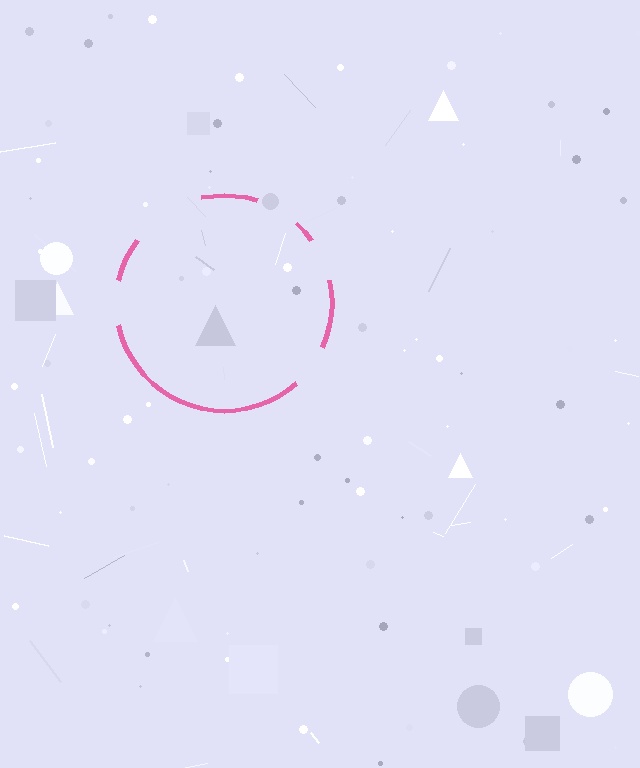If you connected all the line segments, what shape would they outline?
They would outline a circle.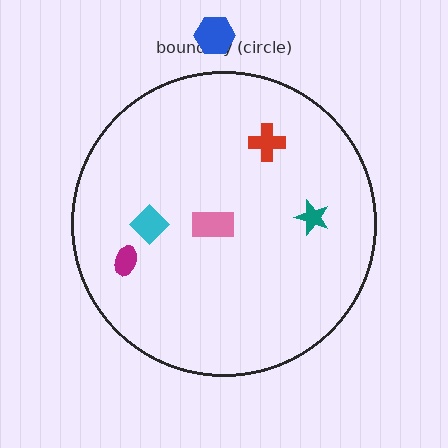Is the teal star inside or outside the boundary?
Inside.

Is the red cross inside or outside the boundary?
Inside.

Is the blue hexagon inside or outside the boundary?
Outside.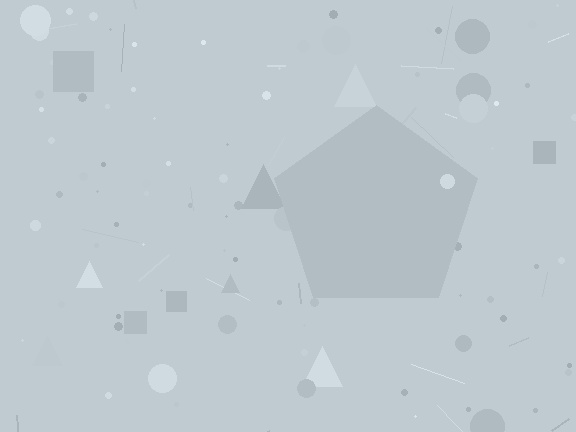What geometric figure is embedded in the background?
A pentagon is embedded in the background.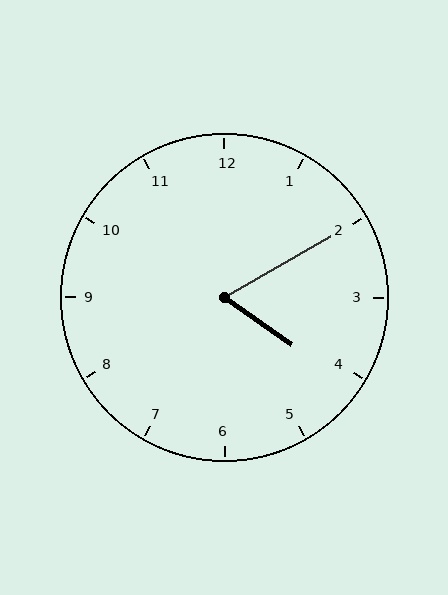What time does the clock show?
4:10.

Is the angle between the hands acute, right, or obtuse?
It is acute.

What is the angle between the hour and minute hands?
Approximately 65 degrees.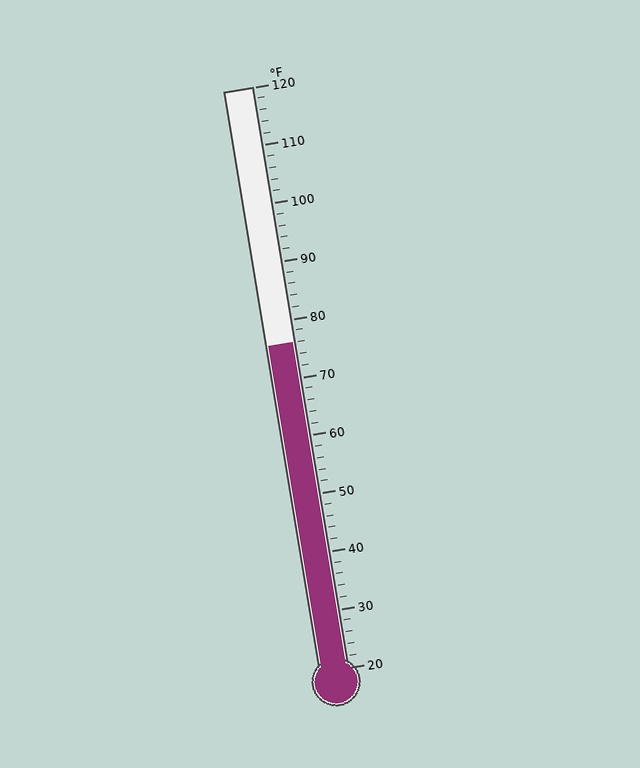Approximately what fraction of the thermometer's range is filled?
The thermometer is filled to approximately 55% of its range.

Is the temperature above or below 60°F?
The temperature is above 60°F.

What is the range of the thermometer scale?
The thermometer scale ranges from 20°F to 120°F.